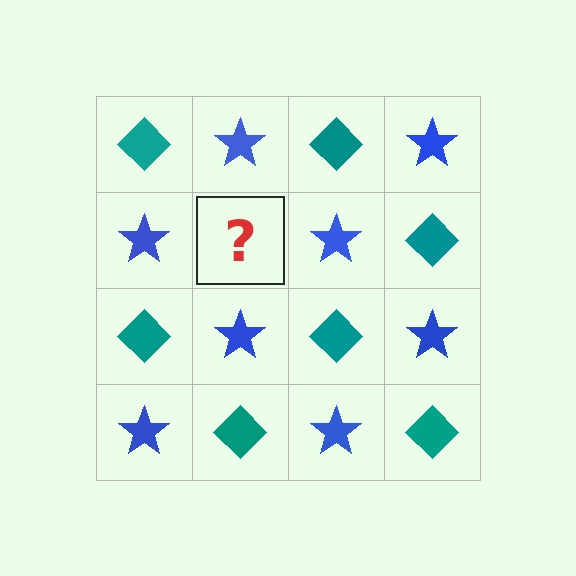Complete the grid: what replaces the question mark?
The question mark should be replaced with a teal diamond.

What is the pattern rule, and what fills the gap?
The rule is that it alternates teal diamond and blue star in a checkerboard pattern. The gap should be filled with a teal diamond.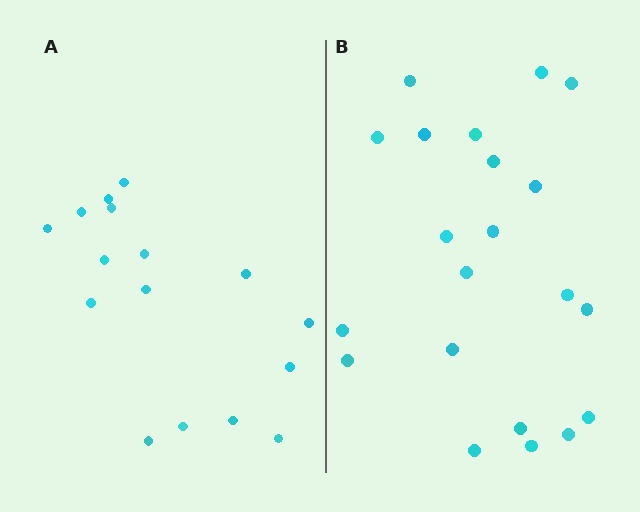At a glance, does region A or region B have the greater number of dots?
Region B (the right region) has more dots.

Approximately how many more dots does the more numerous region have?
Region B has about 5 more dots than region A.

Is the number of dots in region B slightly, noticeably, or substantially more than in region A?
Region B has noticeably more, but not dramatically so. The ratio is roughly 1.3 to 1.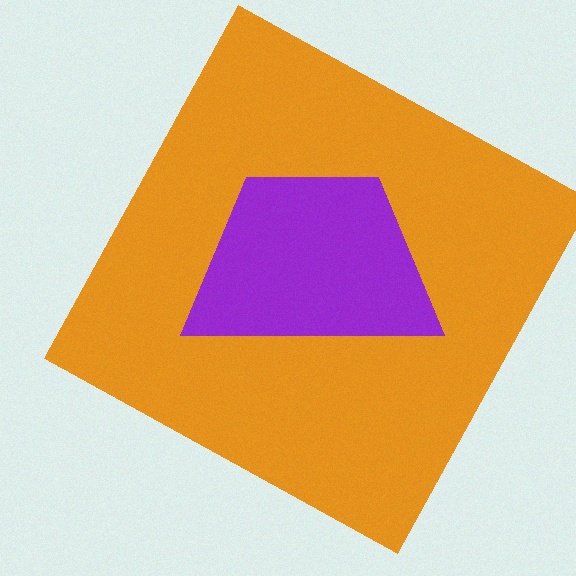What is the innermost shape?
The purple trapezoid.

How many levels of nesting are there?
2.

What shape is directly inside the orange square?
The purple trapezoid.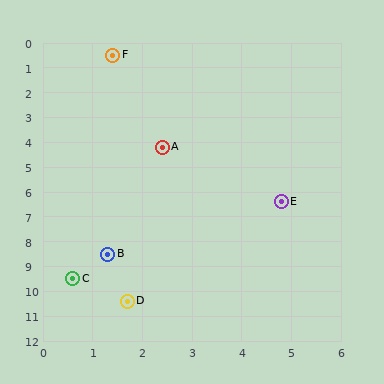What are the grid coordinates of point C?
Point C is at approximately (0.6, 9.5).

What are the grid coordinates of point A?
Point A is at approximately (2.4, 4.2).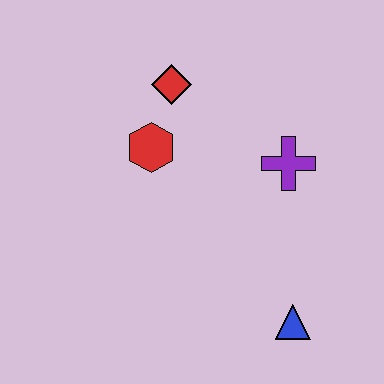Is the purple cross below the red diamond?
Yes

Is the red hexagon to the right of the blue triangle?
No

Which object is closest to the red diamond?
The red hexagon is closest to the red diamond.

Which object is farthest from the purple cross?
The blue triangle is farthest from the purple cross.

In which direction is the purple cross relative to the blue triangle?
The purple cross is above the blue triangle.